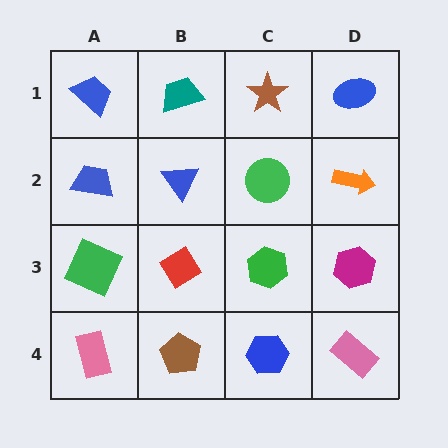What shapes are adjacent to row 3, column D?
An orange arrow (row 2, column D), a pink rectangle (row 4, column D), a green hexagon (row 3, column C).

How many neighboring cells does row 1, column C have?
3.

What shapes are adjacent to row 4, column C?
A green hexagon (row 3, column C), a brown pentagon (row 4, column B), a pink rectangle (row 4, column D).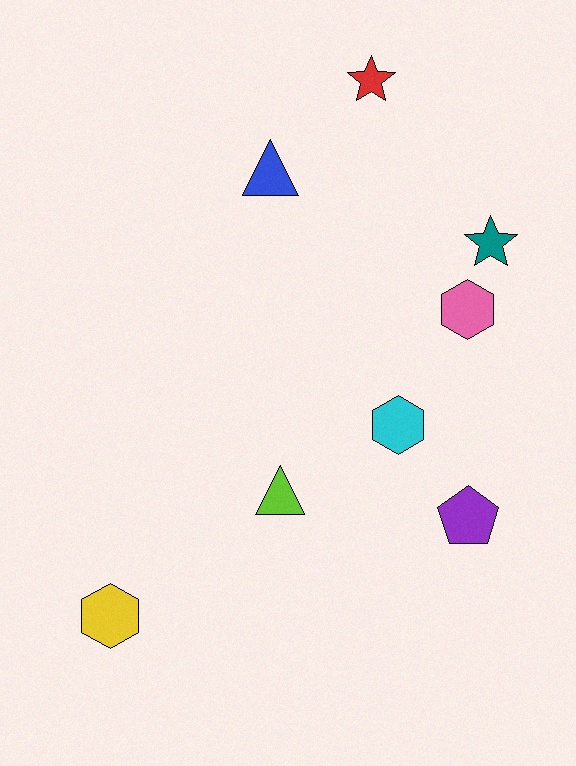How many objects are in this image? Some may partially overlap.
There are 8 objects.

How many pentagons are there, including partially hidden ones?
There is 1 pentagon.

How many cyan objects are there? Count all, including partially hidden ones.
There is 1 cyan object.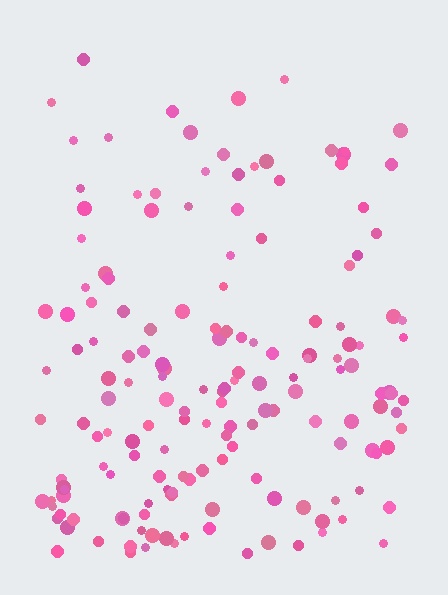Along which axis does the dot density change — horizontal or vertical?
Vertical.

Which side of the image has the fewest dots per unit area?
The top.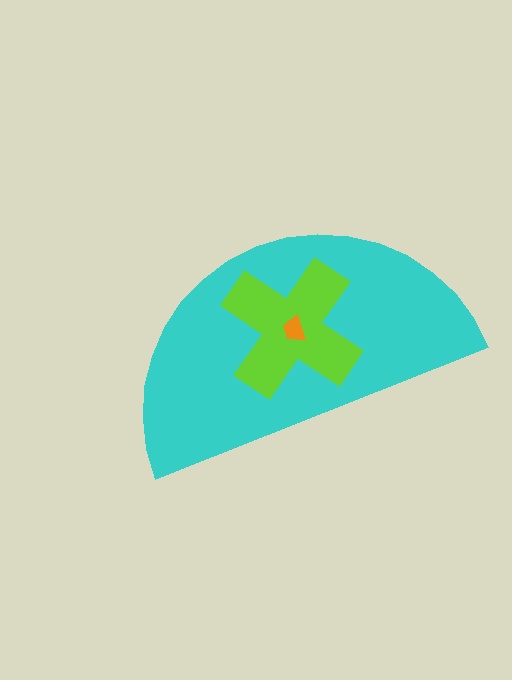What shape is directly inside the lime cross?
The orange trapezoid.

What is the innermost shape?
The orange trapezoid.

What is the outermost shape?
The cyan semicircle.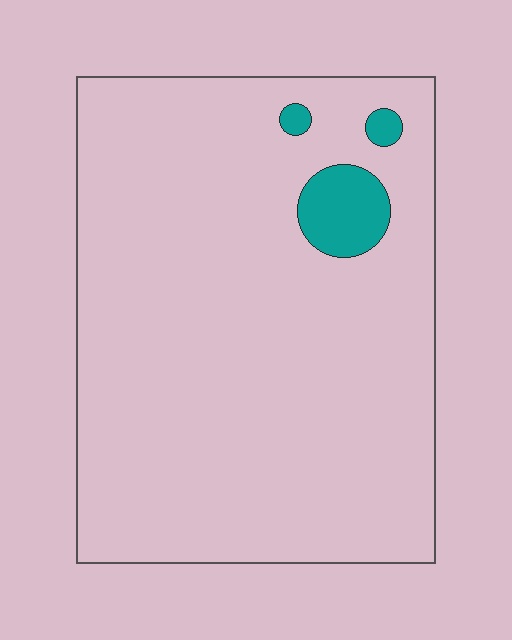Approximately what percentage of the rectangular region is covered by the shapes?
Approximately 5%.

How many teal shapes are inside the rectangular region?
3.